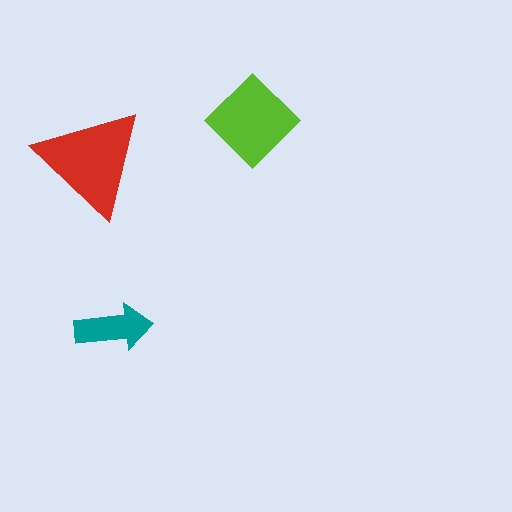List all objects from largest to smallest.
The red triangle, the lime diamond, the teal arrow.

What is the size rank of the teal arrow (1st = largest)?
3rd.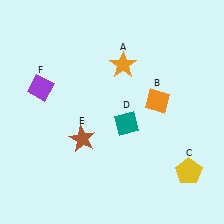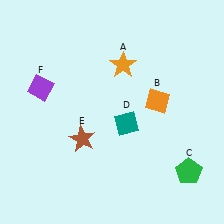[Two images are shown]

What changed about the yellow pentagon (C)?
In Image 1, C is yellow. In Image 2, it changed to green.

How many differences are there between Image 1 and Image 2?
There is 1 difference between the two images.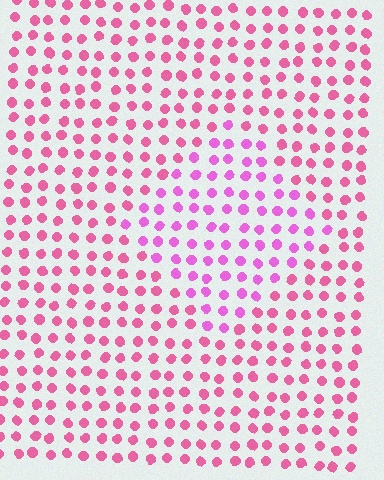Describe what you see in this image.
The image is filled with small pink elements in a uniform arrangement. A diamond-shaped region is visible where the elements are tinted to a slightly different hue, forming a subtle color boundary.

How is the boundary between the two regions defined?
The boundary is defined purely by a slight shift in hue (about 27 degrees). Spacing, size, and orientation are identical on both sides.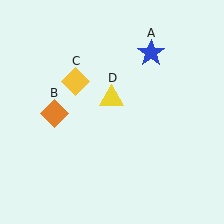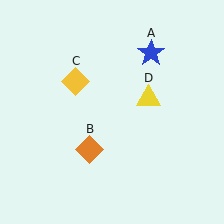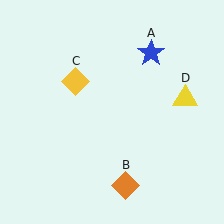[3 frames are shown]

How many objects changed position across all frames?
2 objects changed position: orange diamond (object B), yellow triangle (object D).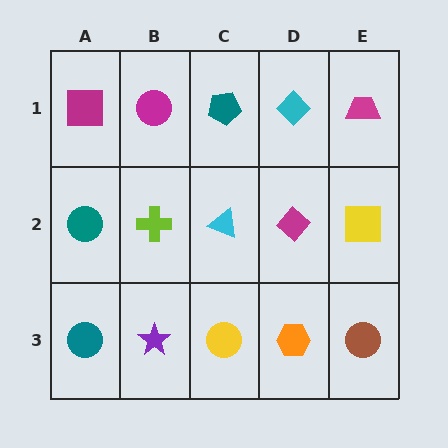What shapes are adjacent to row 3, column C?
A cyan triangle (row 2, column C), a purple star (row 3, column B), an orange hexagon (row 3, column D).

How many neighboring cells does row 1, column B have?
3.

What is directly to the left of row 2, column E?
A magenta diamond.